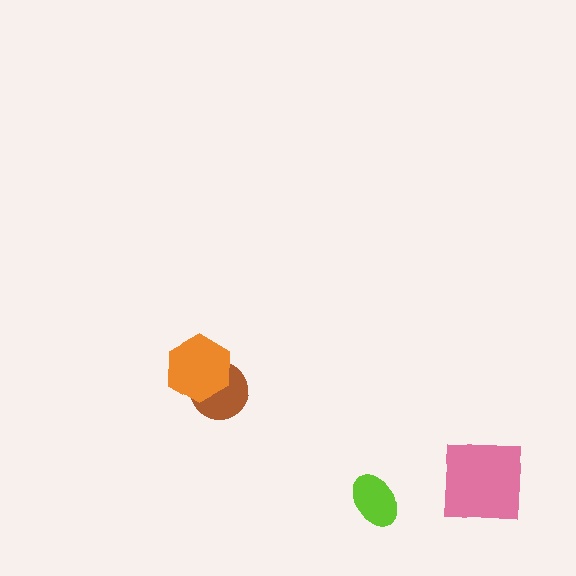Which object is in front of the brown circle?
The orange hexagon is in front of the brown circle.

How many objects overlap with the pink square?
0 objects overlap with the pink square.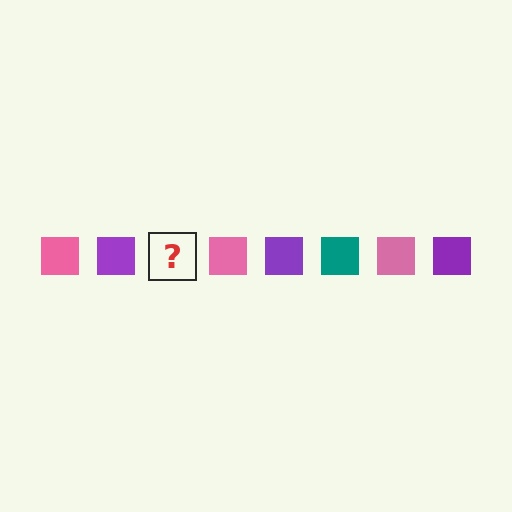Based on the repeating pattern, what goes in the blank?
The blank should be a teal square.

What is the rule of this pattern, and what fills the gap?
The rule is that the pattern cycles through pink, purple, teal squares. The gap should be filled with a teal square.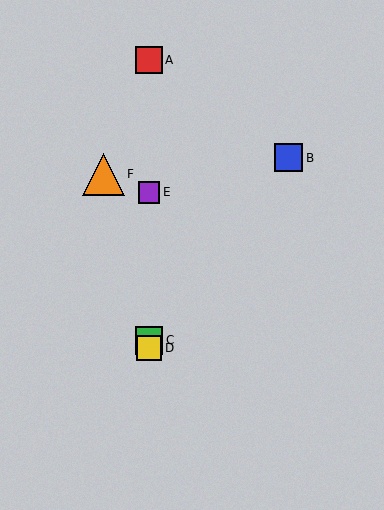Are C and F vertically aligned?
No, C is at x≈149 and F is at x≈103.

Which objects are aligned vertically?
Objects A, C, D, E are aligned vertically.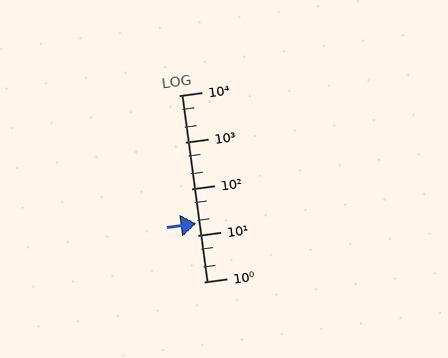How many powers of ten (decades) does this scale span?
The scale spans 4 decades, from 1 to 10000.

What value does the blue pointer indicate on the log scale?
The pointer indicates approximately 18.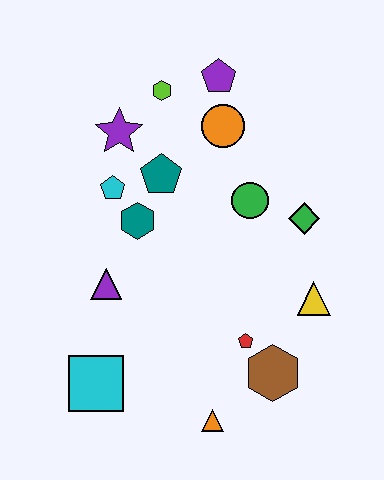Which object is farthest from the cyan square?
The purple pentagon is farthest from the cyan square.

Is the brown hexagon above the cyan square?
Yes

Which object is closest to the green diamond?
The green circle is closest to the green diamond.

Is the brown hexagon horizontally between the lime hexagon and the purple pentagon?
No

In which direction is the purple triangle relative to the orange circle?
The purple triangle is below the orange circle.